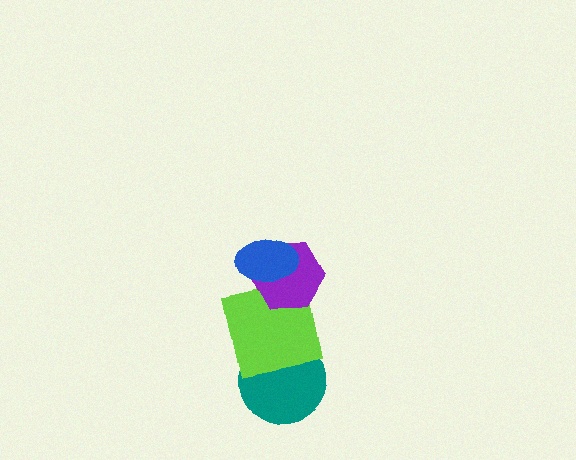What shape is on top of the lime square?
The purple hexagon is on top of the lime square.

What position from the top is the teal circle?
The teal circle is 4th from the top.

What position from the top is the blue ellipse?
The blue ellipse is 1st from the top.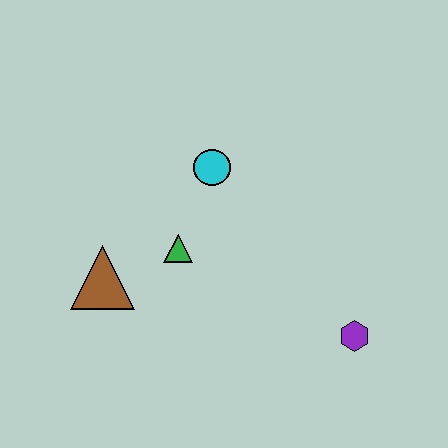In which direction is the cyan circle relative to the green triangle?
The cyan circle is above the green triangle.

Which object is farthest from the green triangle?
The purple hexagon is farthest from the green triangle.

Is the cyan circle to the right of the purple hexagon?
No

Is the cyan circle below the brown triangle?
No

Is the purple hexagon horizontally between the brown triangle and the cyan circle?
No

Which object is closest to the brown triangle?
The green triangle is closest to the brown triangle.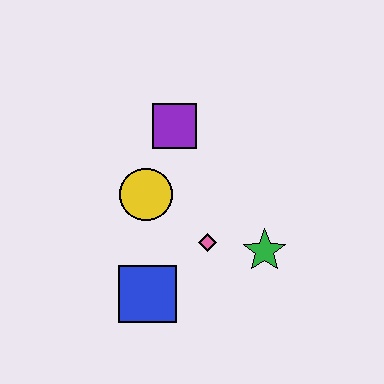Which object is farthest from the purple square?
The blue square is farthest from the purple square.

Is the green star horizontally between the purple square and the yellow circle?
No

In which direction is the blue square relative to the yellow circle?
The blue square is below the yellow circle.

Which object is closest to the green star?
The pink diamond is closest to the green star.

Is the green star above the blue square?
Yes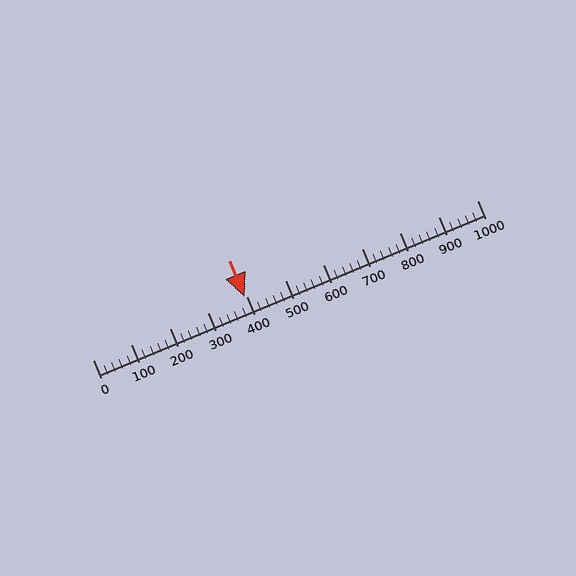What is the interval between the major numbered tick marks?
The major tick marks are spaced 100 units apart.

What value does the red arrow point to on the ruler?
The red arrow points to approximately 395.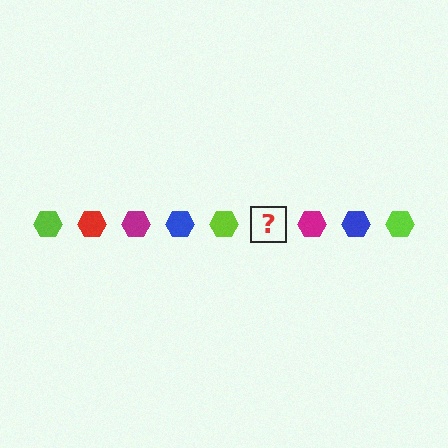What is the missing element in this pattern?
The missing element is a red hexagon.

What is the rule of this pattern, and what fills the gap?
The rule is that the pattern cycles through lime, red, magenta, blue hexagons. The gap should be filled with a red hexagon.